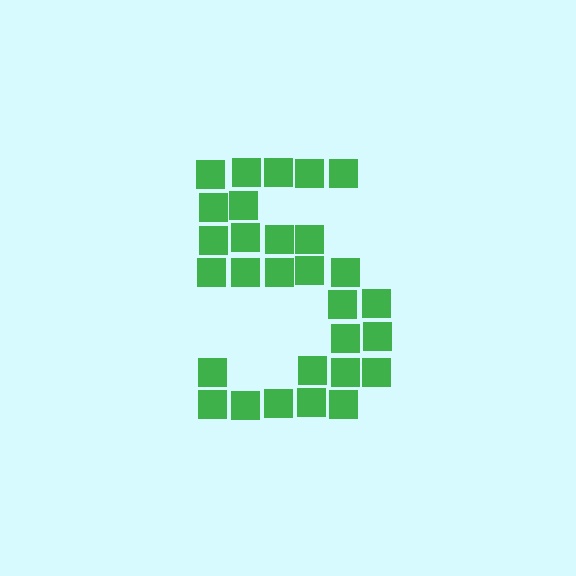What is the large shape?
The large shape is the digit 5.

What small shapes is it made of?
It is made of small squares.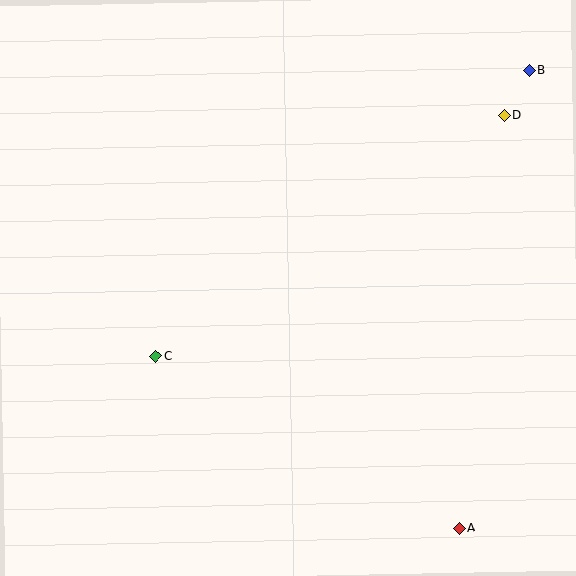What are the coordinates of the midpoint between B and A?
The midpoint between B and A is at (494, 299).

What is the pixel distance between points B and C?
The distance between B and C is 470 pixels.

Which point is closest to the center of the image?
Point C at (156, 356) is closest to the center.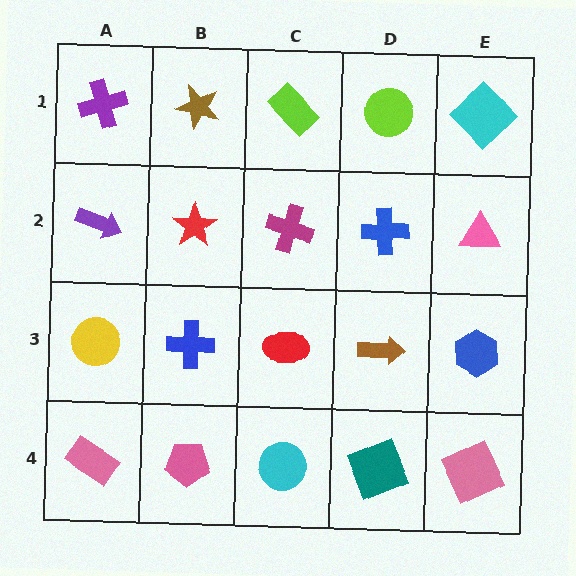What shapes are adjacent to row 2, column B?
A brown star (row 1, column B), a blue cross (row 3, column B), a purple arrow (row 2, column A), a magenta cross (row 2, column C).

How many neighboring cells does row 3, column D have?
4.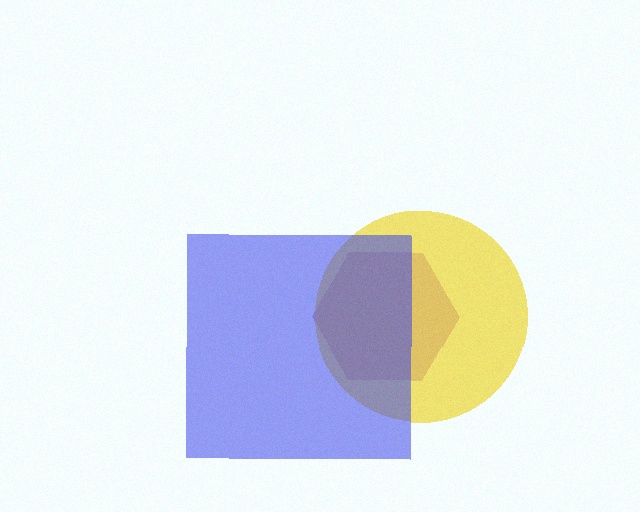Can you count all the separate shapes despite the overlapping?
Yes, there are 3 separate shapes.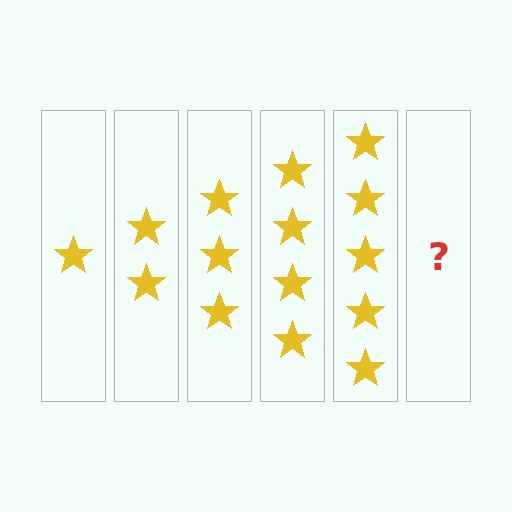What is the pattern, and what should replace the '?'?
The pattern is that each step adds one more star. The '?' should be 6 stars.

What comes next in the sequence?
The next element should be 6 stars.